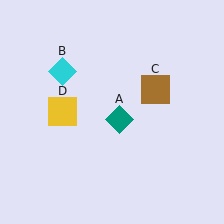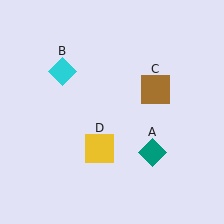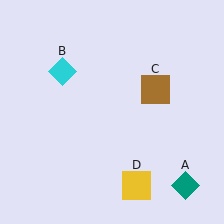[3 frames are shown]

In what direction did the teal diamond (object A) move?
The teal diamond (object A) moved down and to the right.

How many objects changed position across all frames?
2 objects changed position: teal diamond (object A), yellow square (object D).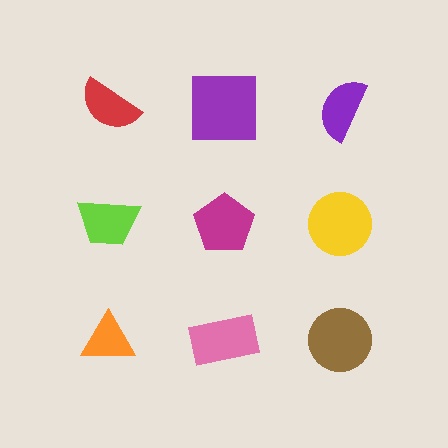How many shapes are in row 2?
3 shapes.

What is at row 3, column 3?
A brown circle.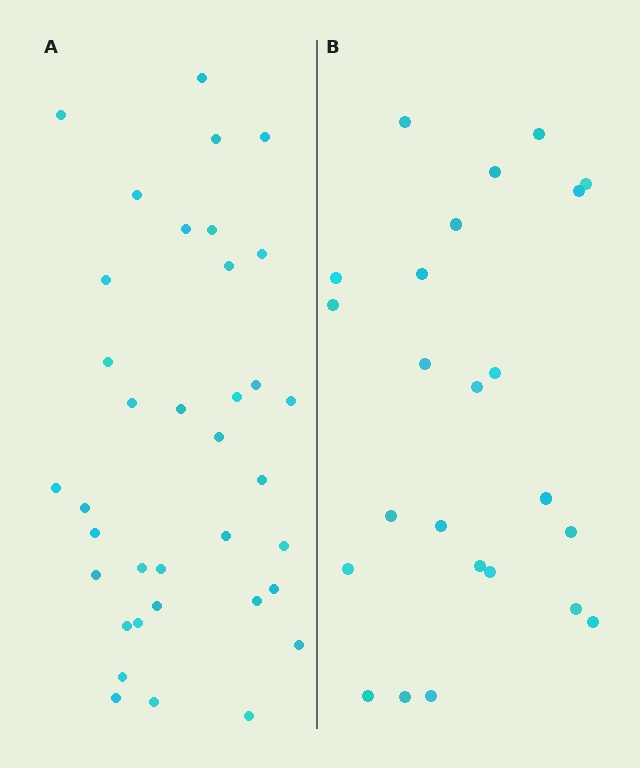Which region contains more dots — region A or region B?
Region A (the left region) has more dots.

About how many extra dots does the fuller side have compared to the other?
Region A has roughly 12 or so more dots than region B.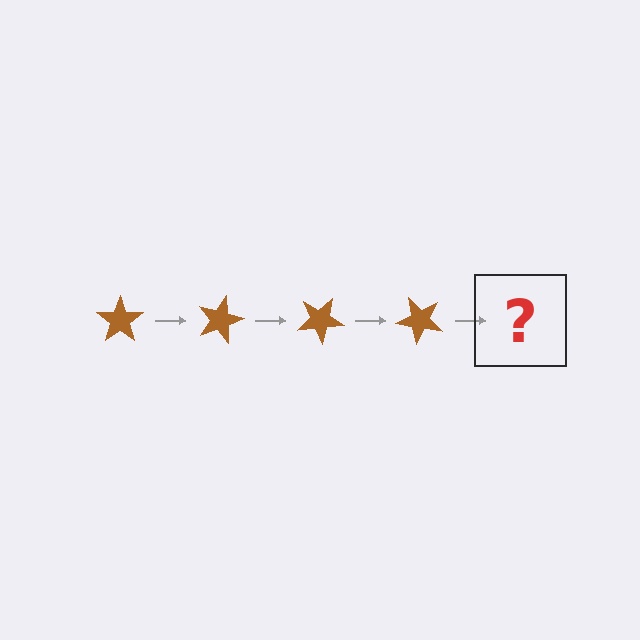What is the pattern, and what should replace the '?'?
The pattern is that the star rotates 15 degrees each step. The '?' should be a brown star rotated 60 degrees.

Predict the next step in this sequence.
The next step is a brown star rotated 60 degrees.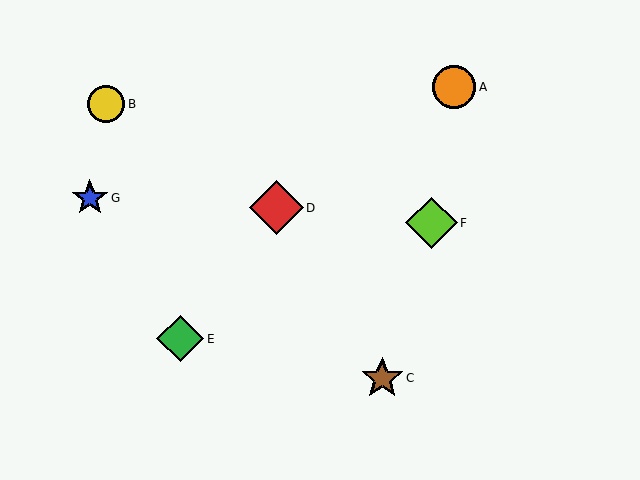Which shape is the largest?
The red diamond (labeled D) is the largest.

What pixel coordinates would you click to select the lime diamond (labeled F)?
Click at (431, 223) to select the lime diamond F.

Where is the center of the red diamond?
The center of the red diamond is at (276, 208).